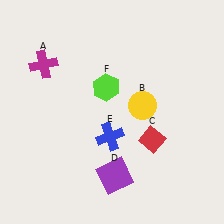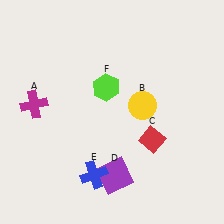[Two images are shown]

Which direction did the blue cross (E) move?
The blue cross (E) moved down.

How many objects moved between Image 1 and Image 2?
2 objects moved between the two images.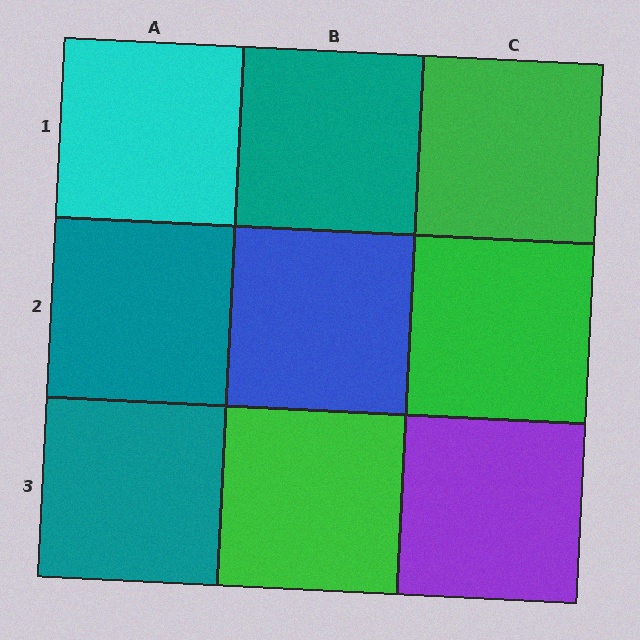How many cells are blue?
1 cell is blue.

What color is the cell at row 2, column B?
Blue.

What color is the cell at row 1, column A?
Cyan.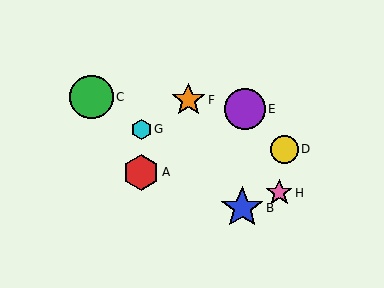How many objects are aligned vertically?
2 objects (A, G) are aligned vertically.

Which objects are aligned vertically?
Objects A, G are aligned vertically.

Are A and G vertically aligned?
Yes, both are at x≈141.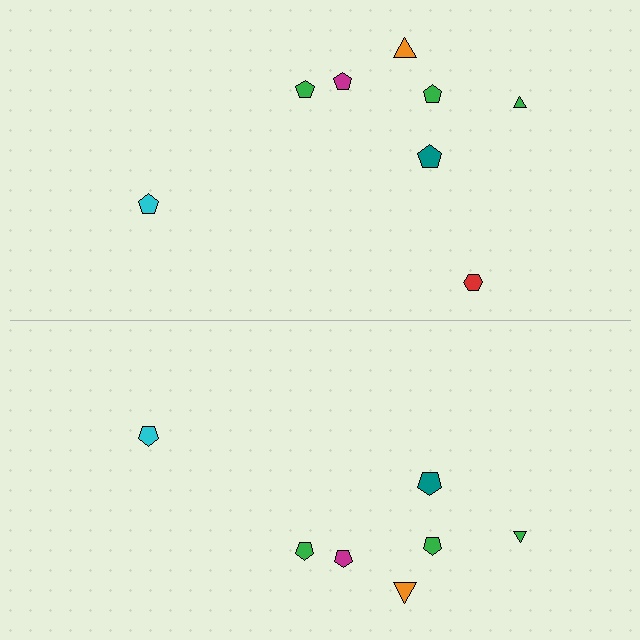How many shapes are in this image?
There are 15 shapes in this image.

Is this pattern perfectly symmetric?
No, the pattern is not perfectly symmetric. A red hexagon is missing from the bottom side.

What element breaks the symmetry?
A red hexagon is missing from the bottom side.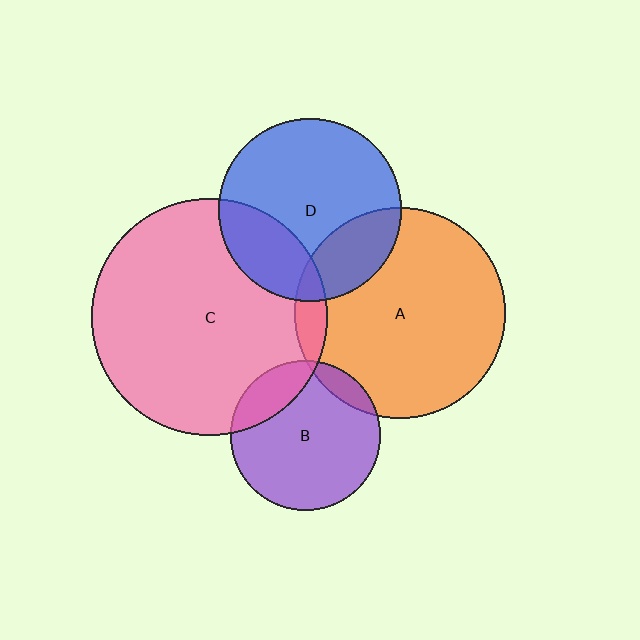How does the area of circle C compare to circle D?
Approximately 1.7 times.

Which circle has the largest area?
Circle C (pink).